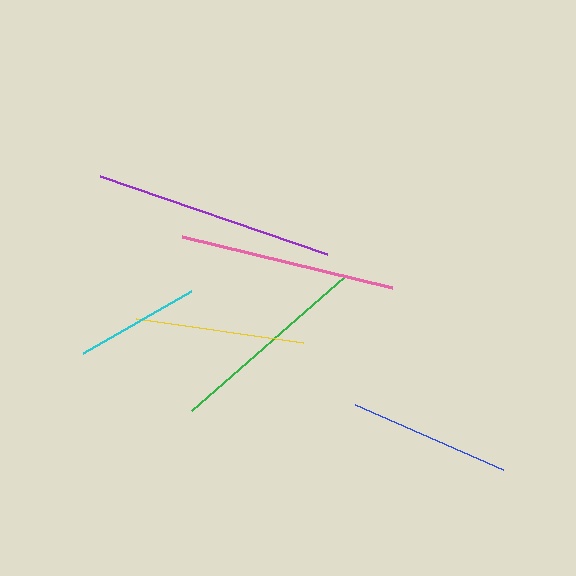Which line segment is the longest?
The purple line is the longest at approximately 239 pixels.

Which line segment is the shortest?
The cyan line is the shortest at approximately 124 pixels.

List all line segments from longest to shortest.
From longest to shortest: purple, pink, green, yellow, blue, cyan.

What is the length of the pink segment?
The pink segment is approximately 215 pixels long.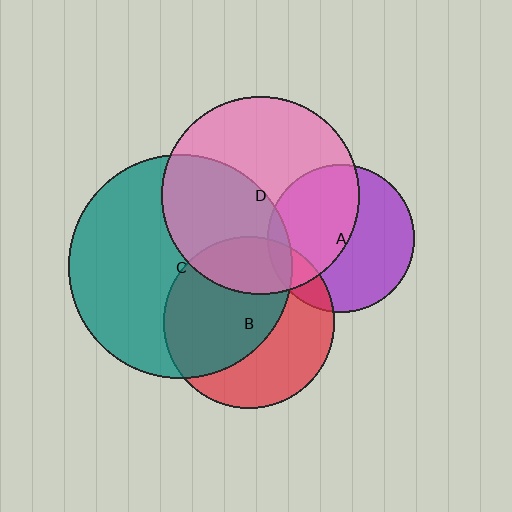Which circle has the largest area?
Circle C (teal).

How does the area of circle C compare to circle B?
Approximately 1.7 times.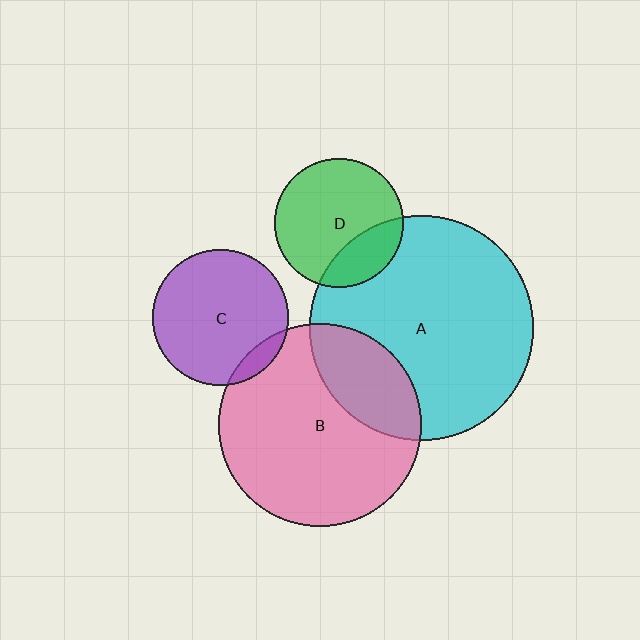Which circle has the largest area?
Circle A (cyan).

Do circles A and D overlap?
Yes.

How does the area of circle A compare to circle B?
Approximately 1.2 times.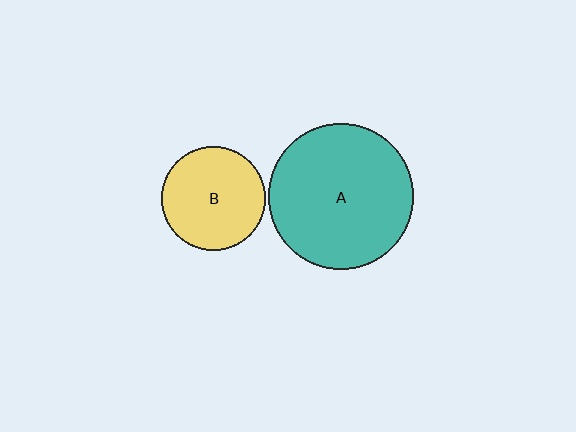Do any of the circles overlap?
No, none of the circles overlap.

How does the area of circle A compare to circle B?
Approximately 2.0 times.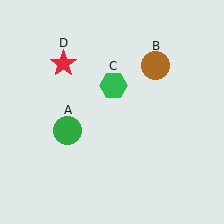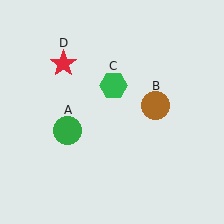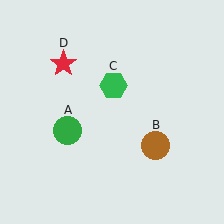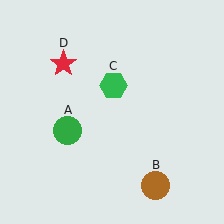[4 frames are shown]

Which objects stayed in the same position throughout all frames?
Green circle (object A) and green hexagon (object C) and red star (object D) remained stationary.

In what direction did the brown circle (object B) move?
The brown circle (object B) moved down.